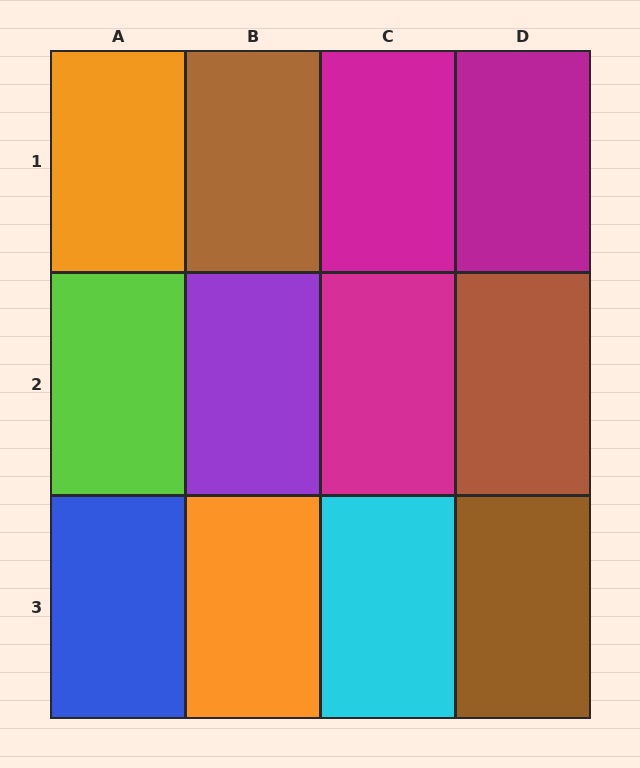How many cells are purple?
1 cell is purple.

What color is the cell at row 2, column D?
Brown.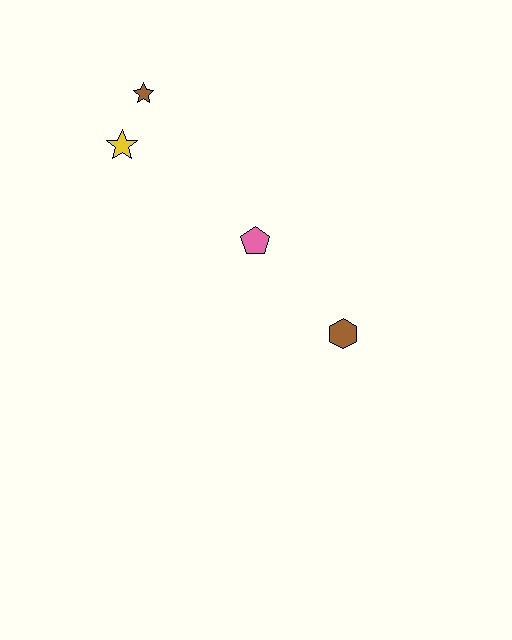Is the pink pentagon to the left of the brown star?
No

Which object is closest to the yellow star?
The brown star is closest to the yellow star.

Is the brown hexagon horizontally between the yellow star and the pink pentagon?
No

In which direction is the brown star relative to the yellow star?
The brown star is above the yellow star.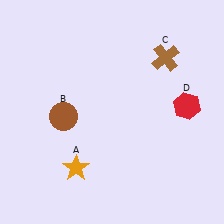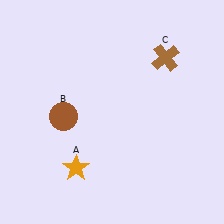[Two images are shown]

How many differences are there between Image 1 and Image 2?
There is 1 difference between the two images.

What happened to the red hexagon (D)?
The red hexagon (D) was removed in Image 2. It was in the top-right area of Image 1.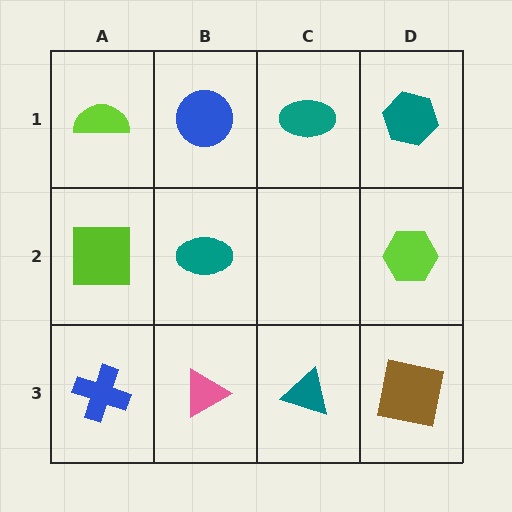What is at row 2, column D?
A lime hexagon.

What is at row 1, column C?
A teal ellipse.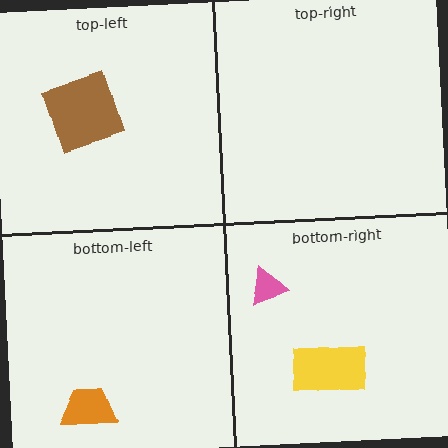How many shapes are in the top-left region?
1.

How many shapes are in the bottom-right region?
2.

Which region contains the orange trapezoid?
The bottom-left region.